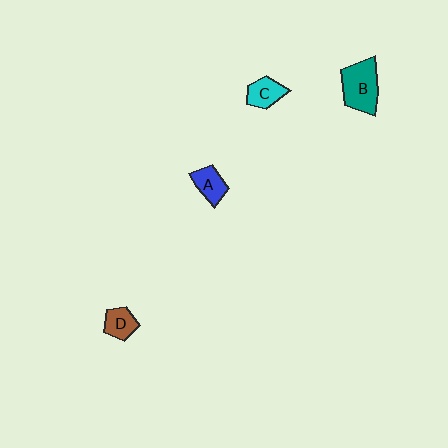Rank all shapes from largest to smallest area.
From largest to smallest: B (teal), A (blue), C (cyan), D (brown).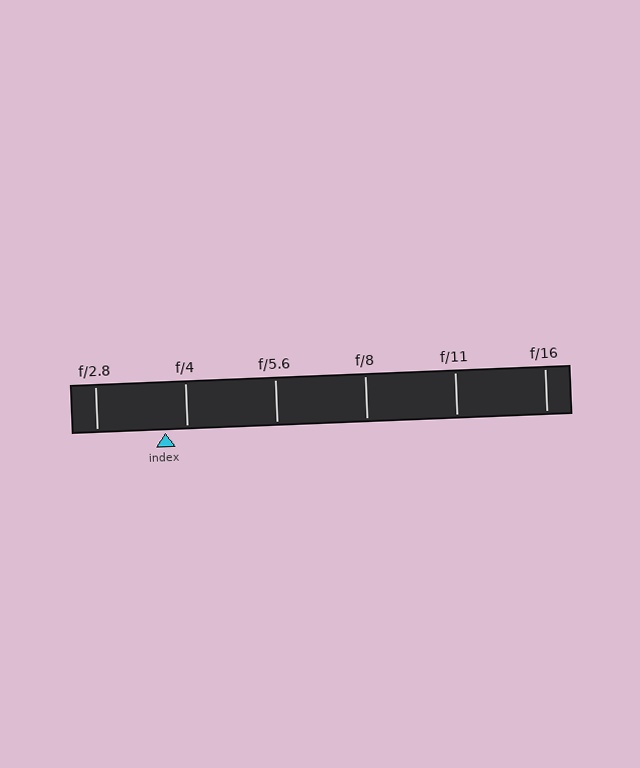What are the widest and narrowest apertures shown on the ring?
The widest aperture shown is f/2.8 and the narrowest is f/16.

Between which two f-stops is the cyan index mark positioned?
The index mark is between f/2.8 and f/4.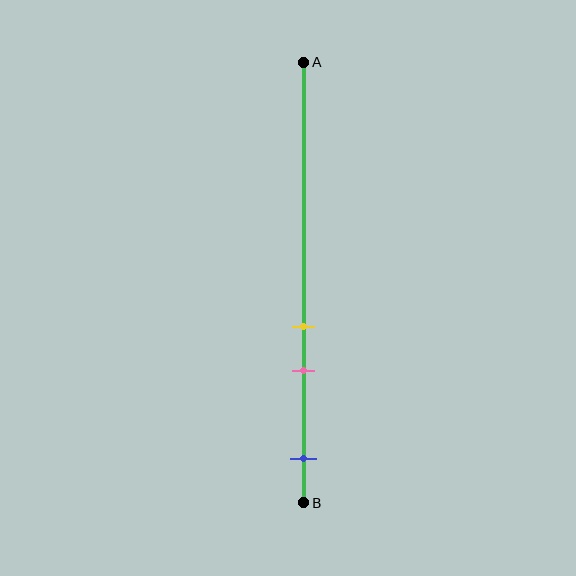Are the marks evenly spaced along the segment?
No, the marks are not evenly spaced.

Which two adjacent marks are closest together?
The yellow and pink marks are the closest adjacent pair.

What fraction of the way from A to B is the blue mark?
The blue mark is approximately 90% (0.9) of the way from A to B.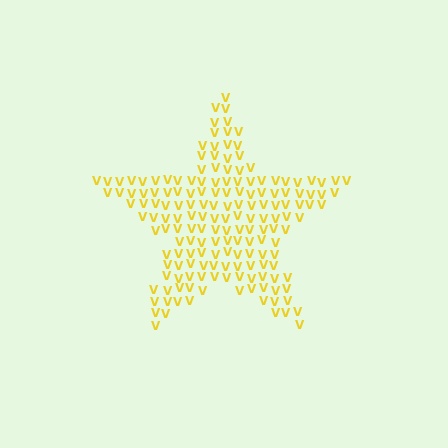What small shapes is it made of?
It is made of small letter V's.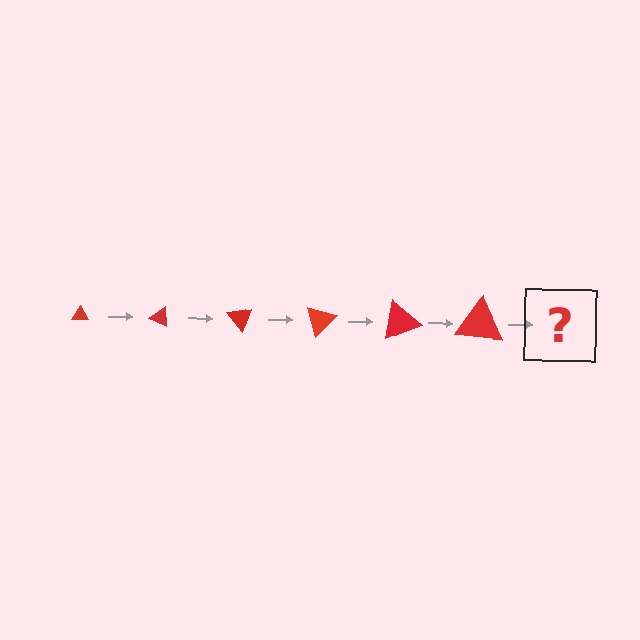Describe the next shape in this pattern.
It should be a triangle, larger than the previous one and rotated 150 degrees from the start.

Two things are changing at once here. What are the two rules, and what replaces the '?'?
The two rules are that the triangle grows larger each step and it rotates 25 degrees each step. The '?' should be a triangle, larger than the previous one and rotated 150 degrees from the start.